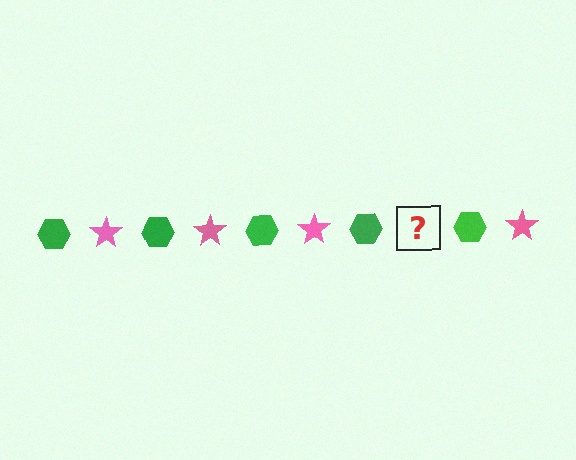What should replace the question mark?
The question mark should be replaced with a pink star.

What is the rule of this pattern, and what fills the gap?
The rule is that the pattern alternates between green hexagon and pink star. The gap should be filled with a pink star.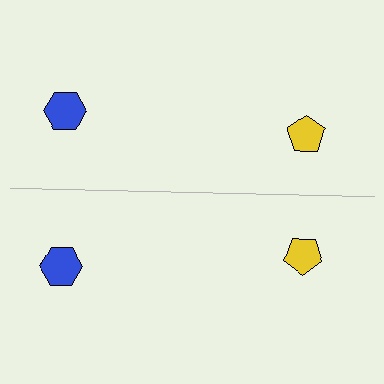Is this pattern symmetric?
Yes, this pattern has bilateral (reflection) symmetry.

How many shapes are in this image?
There are 4 shapes in this image.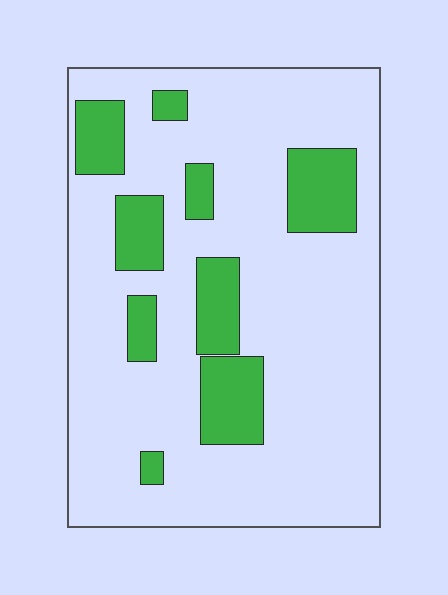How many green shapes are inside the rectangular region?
9.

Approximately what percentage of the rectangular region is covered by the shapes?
Approximately 20%.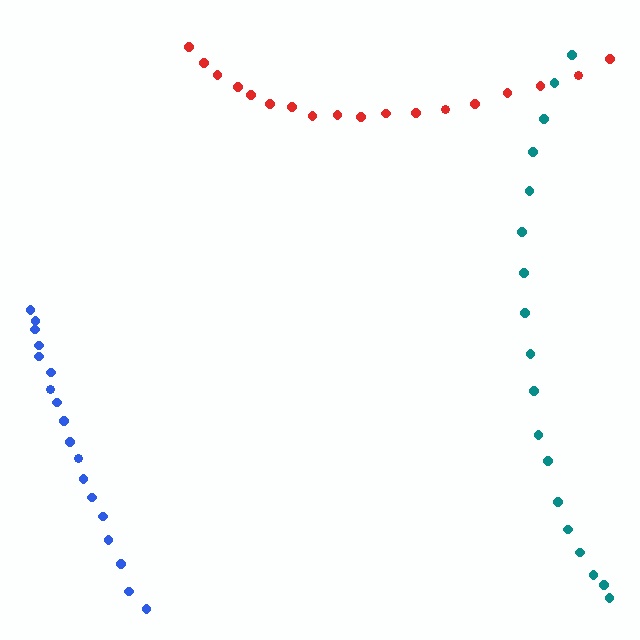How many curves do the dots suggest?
There are 3 distinct paths.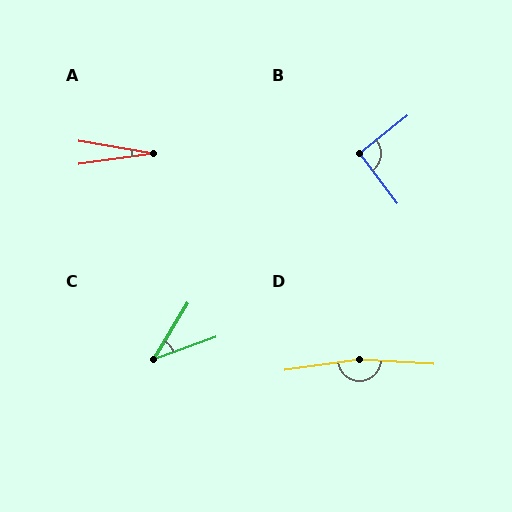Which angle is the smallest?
A, at approximately 18 degrees.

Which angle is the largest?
D, at approximately 168 degrees.